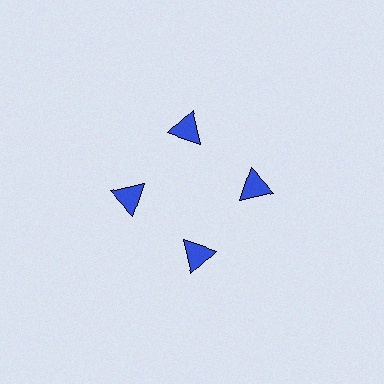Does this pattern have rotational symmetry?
Yes, this pattern has 4-fold rotational symmetry. It looks the same after rotating 90 degrees around the center.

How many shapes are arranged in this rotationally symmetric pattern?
There are 4 shapes, arranged in 4 groups of 1.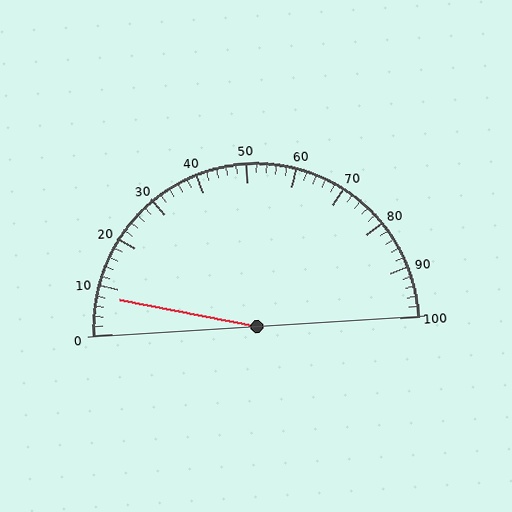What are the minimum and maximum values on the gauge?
The gauge ranges from 0 to 100.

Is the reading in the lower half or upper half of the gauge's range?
The reading is in the lower half of the range (0 to 100).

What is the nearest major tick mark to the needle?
The nearest major tick mark is 10.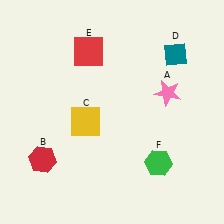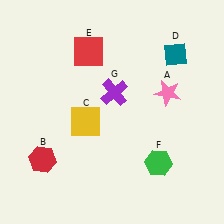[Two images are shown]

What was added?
A purple cross (G) was added in Image 2.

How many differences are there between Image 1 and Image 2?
There is 1 difference between the two images.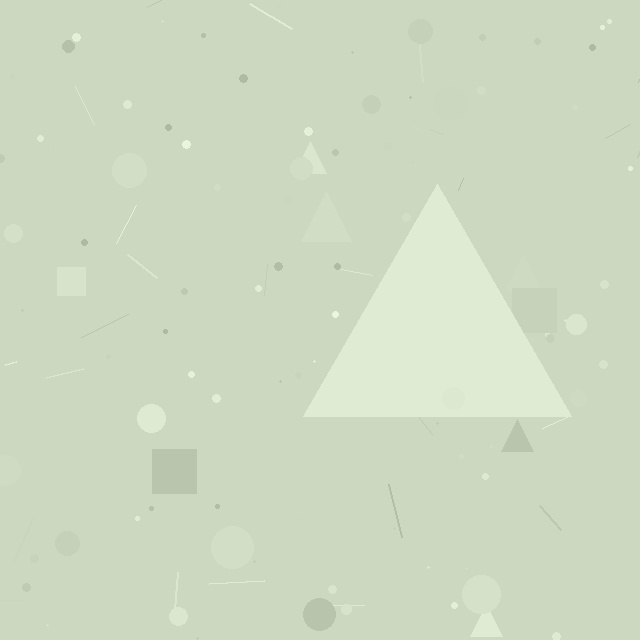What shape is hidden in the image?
A triangle is hidden in the image.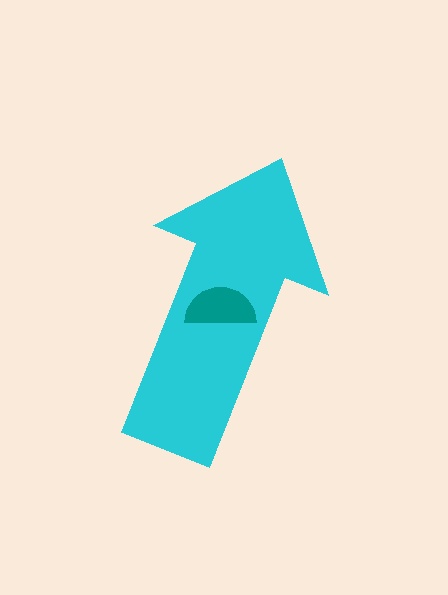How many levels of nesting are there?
2.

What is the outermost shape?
The cyan arrow.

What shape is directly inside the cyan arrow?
The teal semicircle.